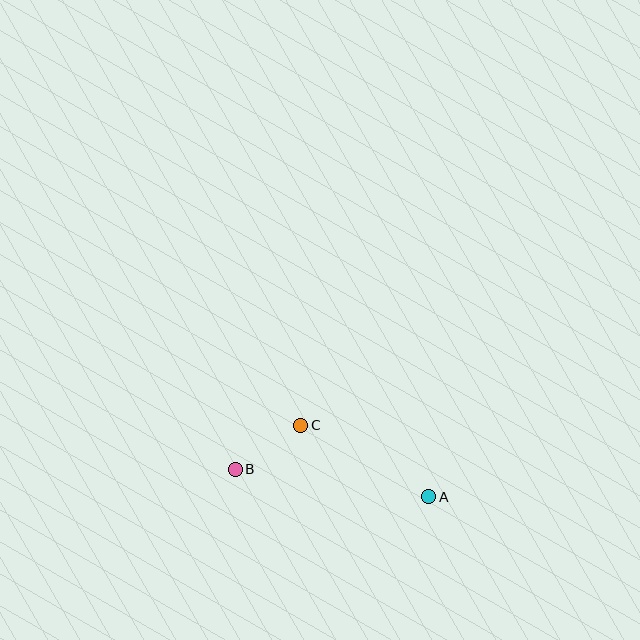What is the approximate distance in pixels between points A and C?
The distance between A and C is approximately 146 pixels.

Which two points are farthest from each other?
Points A and B are farthest from each other.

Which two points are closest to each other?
Points B and C are closest to each other.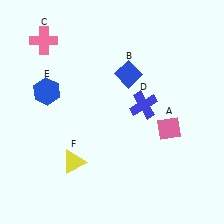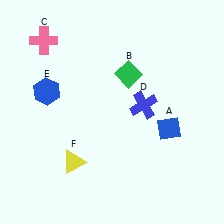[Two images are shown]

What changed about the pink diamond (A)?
In Image 1, A is pink. In Image 2, it changed to blue.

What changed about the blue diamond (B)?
In Image 1, B is blue. In Image 2, it changed to green.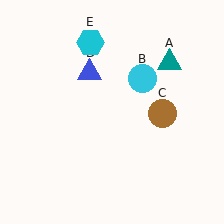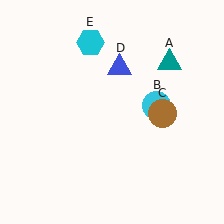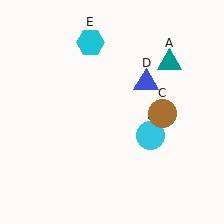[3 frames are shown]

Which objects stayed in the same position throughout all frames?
Teal triangle (object A) and brown circle (object C) and cyan hexagon (object E) remained stationary.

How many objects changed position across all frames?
2 objects changed position: cyan circle (object B), blue triangle (object D).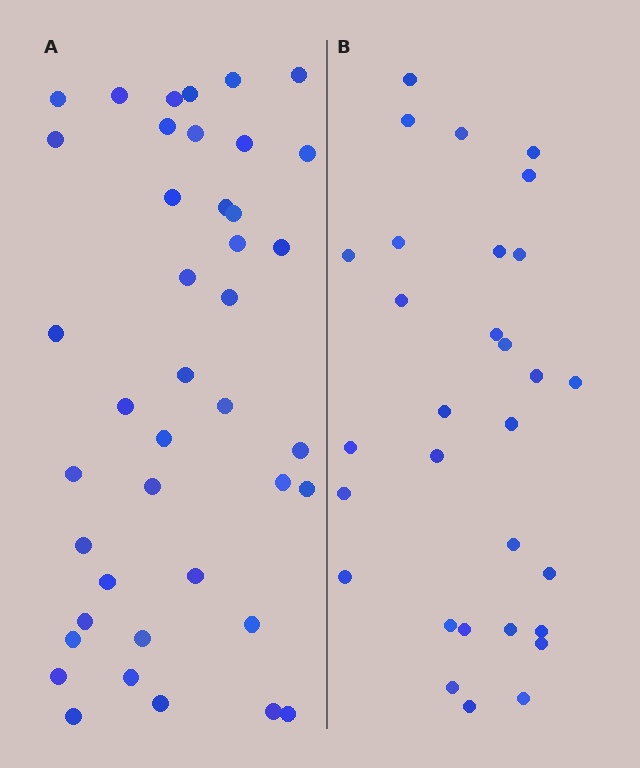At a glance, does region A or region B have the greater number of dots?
Region A (the left region) has more dots.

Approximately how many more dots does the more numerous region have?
Region A has roughly 12 or so more dots than region B.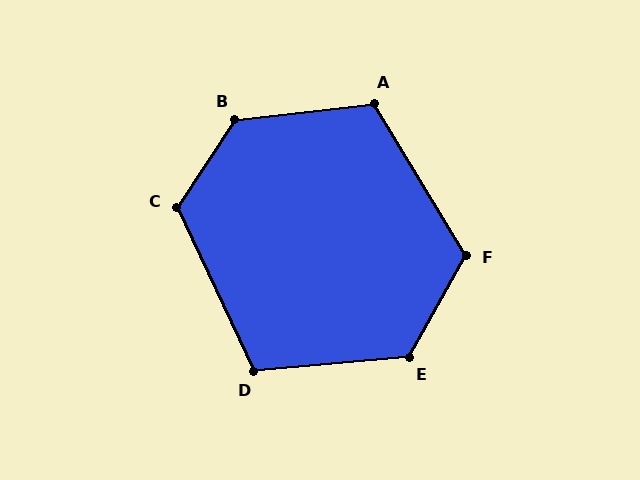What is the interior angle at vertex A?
Approximately 114 degrees (obtuse).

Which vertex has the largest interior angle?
B, at approximately 131 degrees.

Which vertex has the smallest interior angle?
D, at approximately 110 degrees.